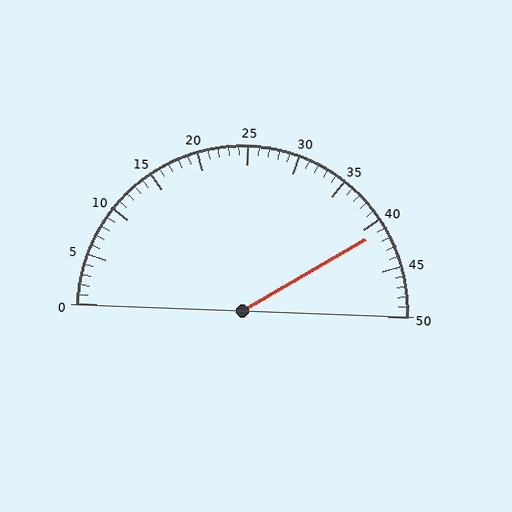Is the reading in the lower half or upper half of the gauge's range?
The reading is in the upper half of the range (0 to 50).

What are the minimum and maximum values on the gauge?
The gauge ranges from 0 to 50.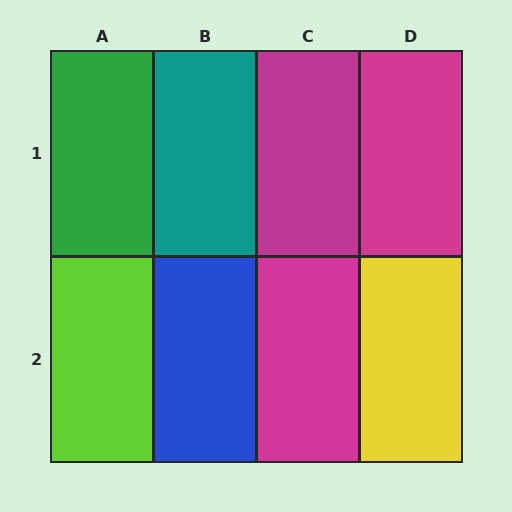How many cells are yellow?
1 cell is yellow.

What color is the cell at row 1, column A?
Green.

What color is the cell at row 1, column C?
Magenta.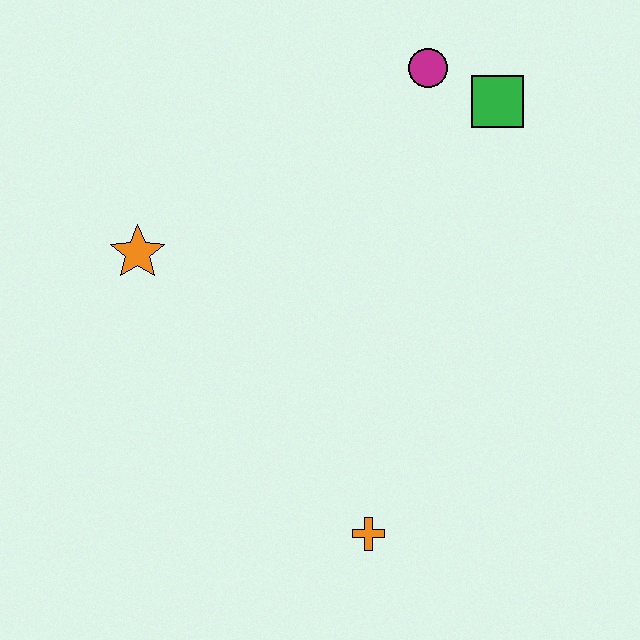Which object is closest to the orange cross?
The orange star is closest to the orange cross.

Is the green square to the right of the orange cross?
Yes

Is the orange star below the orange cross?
No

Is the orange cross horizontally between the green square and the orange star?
Yes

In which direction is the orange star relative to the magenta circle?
The orange star is to the left of the magenta circle.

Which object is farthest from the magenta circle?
The orange cross is farthest from the magenta circle.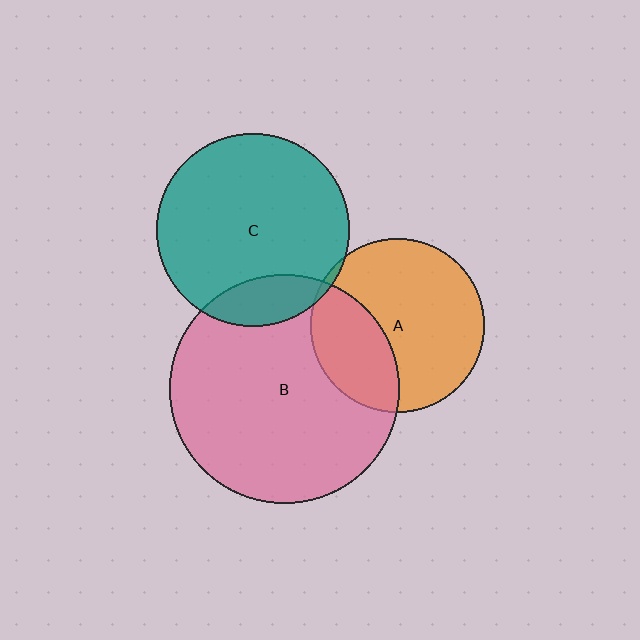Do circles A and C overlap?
Yes.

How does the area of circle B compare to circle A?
Approximately 1.7 times.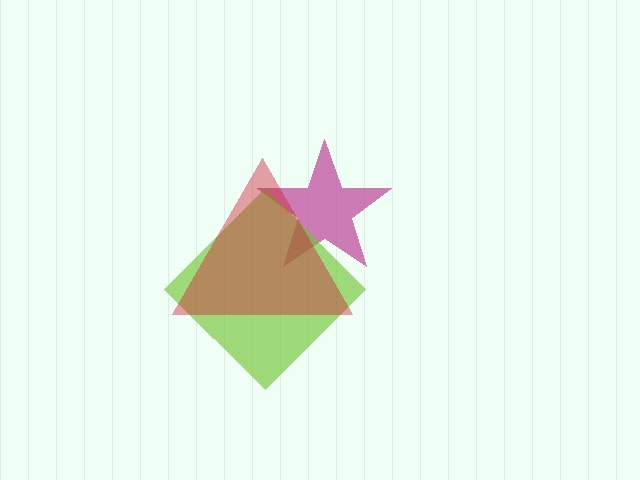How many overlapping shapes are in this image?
There are 3 overlapping shapes in the image.